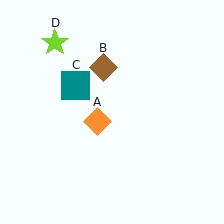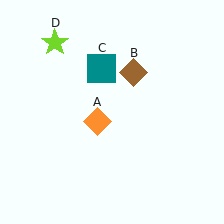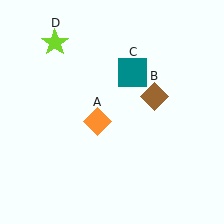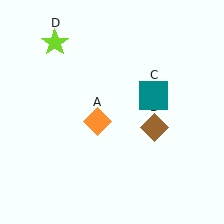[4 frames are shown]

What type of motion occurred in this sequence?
The brown diamond (object B), teal square (object C) rotated clockwise around the center of the scene.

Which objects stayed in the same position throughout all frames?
Orange diamond (object A) and lime star (object D) remained stationary.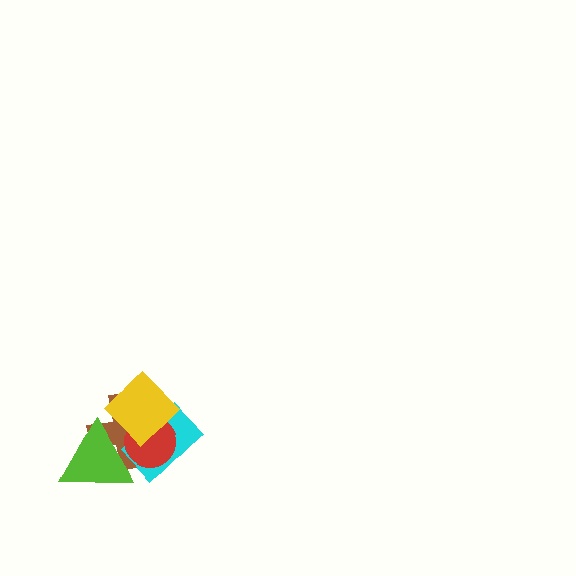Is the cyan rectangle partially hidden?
Yes, it is partially covered by another shape.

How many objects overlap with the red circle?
4 objects overlap with the red circle.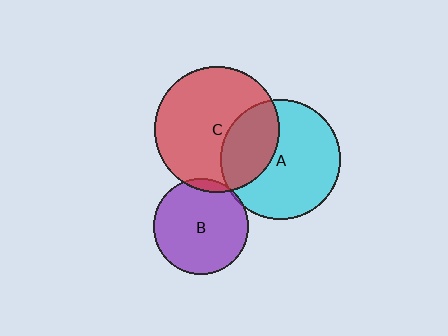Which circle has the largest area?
Circle C (red).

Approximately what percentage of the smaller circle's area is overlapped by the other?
Approximately 5%.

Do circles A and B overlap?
Yes.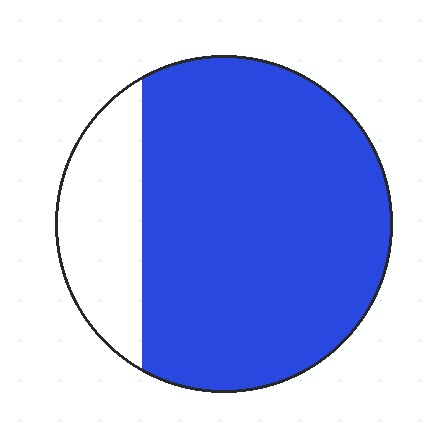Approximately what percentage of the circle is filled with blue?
Approximately 80%.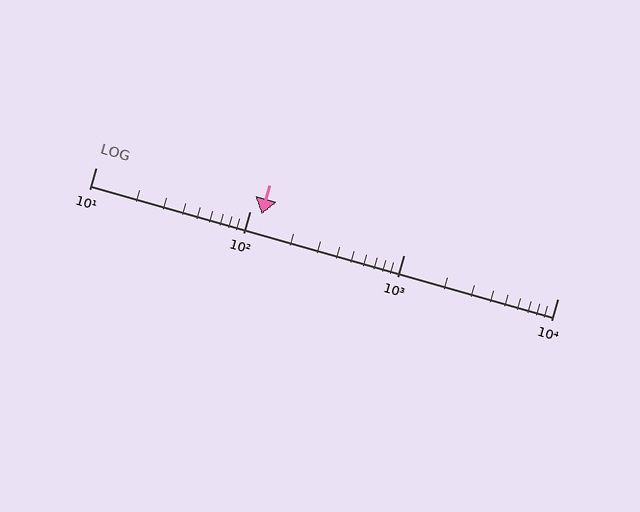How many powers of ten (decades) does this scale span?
The scale spans 3 decades, from 10 to 10000.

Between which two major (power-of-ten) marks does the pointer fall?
The pointer is between 100 and 1000.